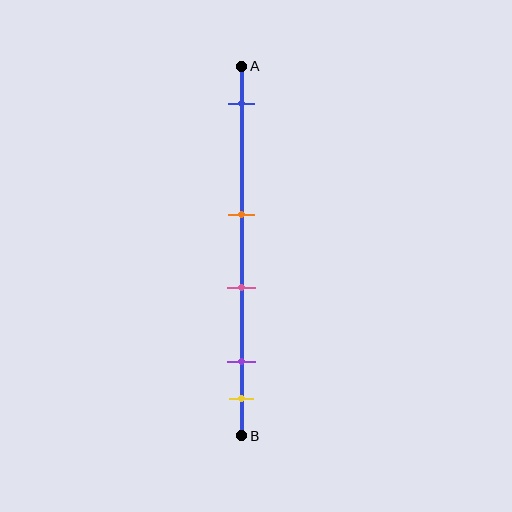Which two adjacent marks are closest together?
The purple and yellow marks are the closest adjacent pair.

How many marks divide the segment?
There are 5 marks dividing the segment.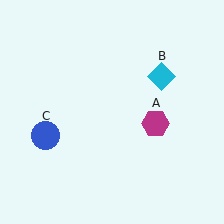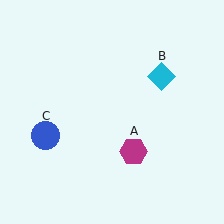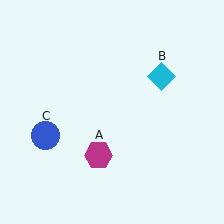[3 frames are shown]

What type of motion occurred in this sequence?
The magenta hexagon (object A) rotated clockwise around the center of the scene.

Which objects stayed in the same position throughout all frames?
Cyan diamond (object B) and blue circle (object C) remained stationary.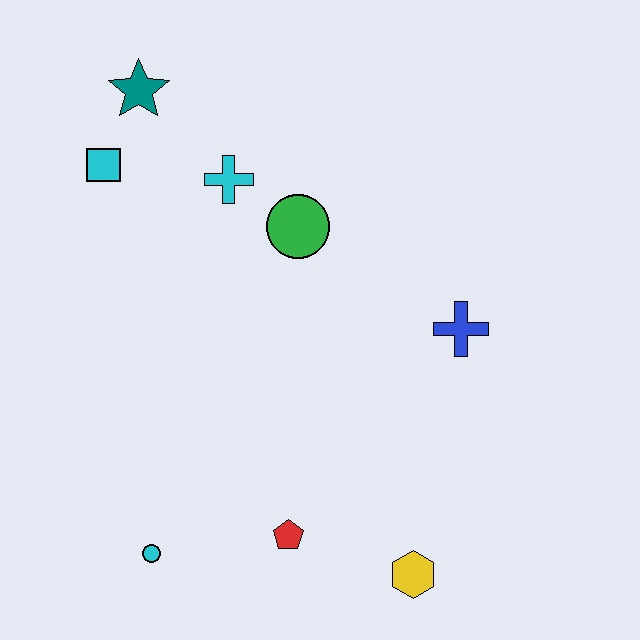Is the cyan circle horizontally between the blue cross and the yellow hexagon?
No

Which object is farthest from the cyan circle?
The teal star is farthest from the cyan circle.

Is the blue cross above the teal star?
No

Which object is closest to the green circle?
The cyan cross is closest to the green circle.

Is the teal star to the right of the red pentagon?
No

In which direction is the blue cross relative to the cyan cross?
The blue cross is to the right of the cyan cross.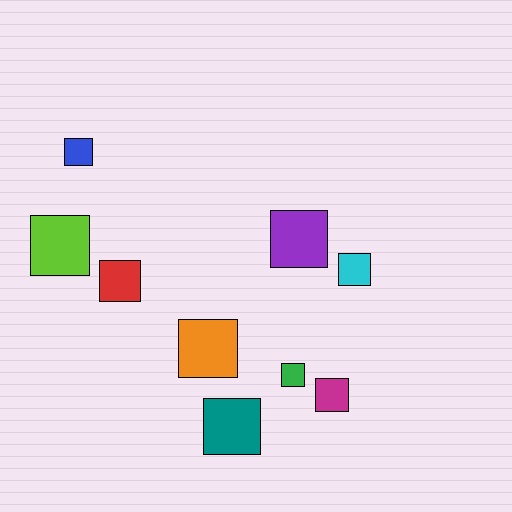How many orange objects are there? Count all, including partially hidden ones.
There is 1 orange object.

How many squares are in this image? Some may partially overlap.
There are 9 squares.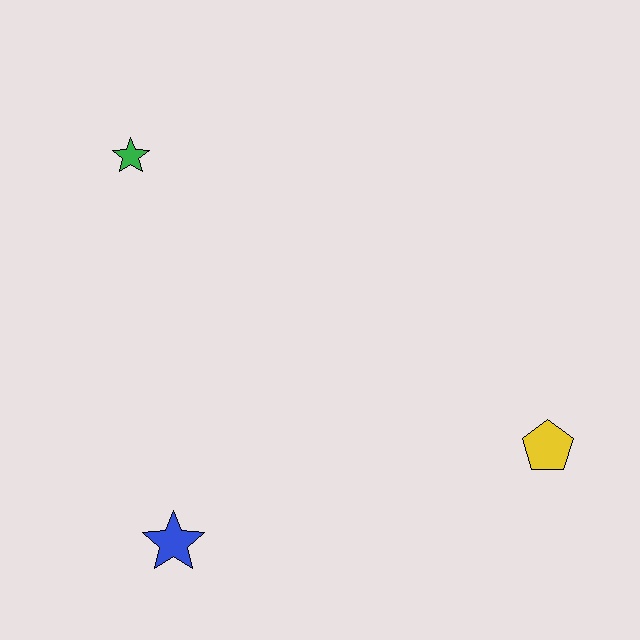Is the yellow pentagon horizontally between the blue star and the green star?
No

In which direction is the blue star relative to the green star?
The blue star is below the green star.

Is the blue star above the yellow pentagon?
No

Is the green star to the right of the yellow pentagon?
No